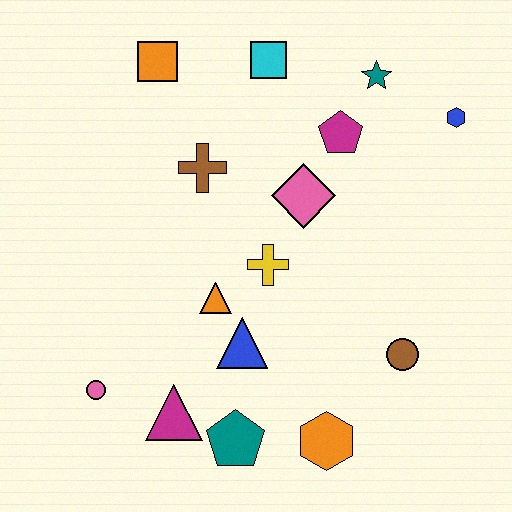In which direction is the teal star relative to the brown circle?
The teal star is above the brown circle.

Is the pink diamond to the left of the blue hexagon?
Yes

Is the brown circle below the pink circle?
No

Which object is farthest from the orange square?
The orange hexagon is farthest from the orange square.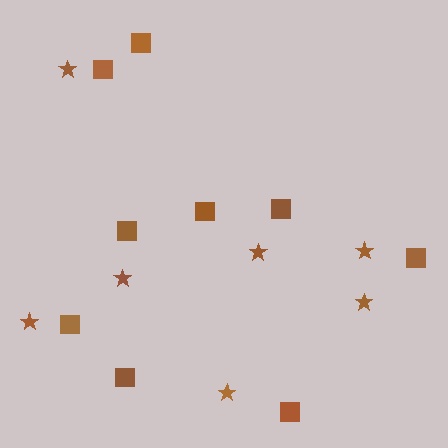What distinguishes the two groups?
There are 2 groups: one group of stars (7) and one group of squares (9).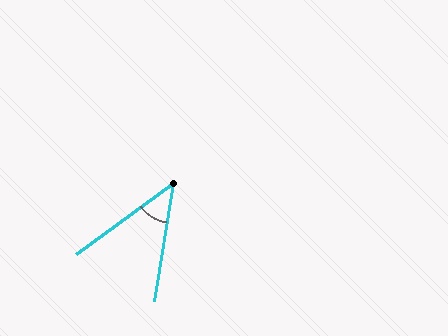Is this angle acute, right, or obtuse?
It is acute.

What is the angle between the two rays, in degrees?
Approximately 45 degrees.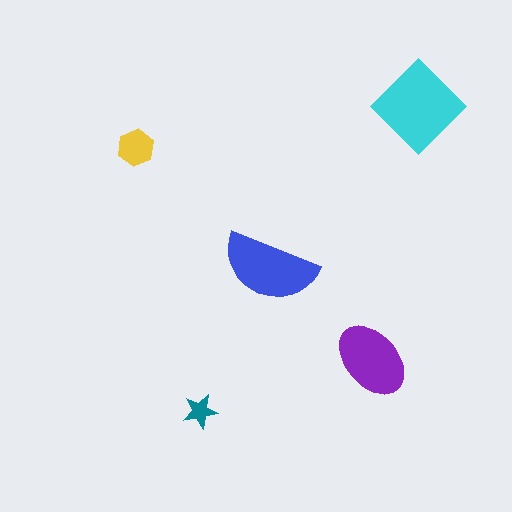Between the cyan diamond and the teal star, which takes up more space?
The cyan diamond.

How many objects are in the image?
There are 5 objects in the image.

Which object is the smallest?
The teal star.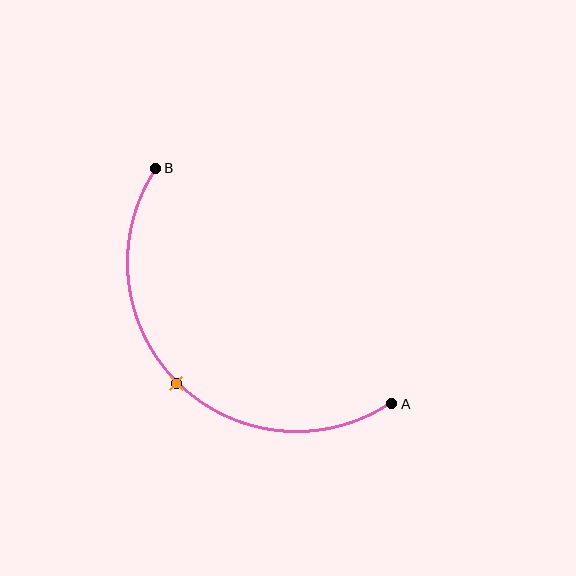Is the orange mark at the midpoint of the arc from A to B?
Yes. The orange mark lies on the arc at equal arc-length from both A and B — it is the arc midpoint.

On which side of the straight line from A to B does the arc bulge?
The arc bulges below and to the left of the straight line connecting A and B.